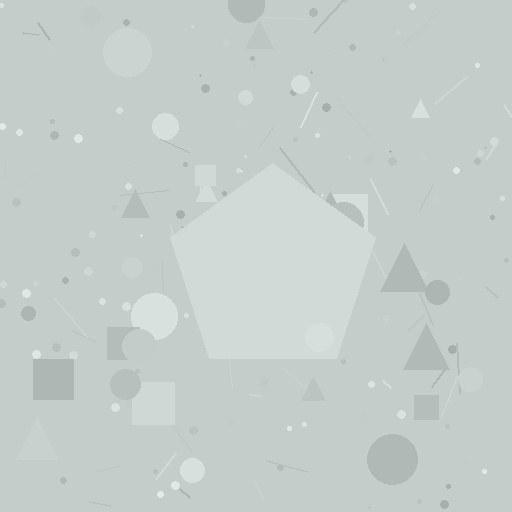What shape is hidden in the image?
A pentagon is hidden in the image.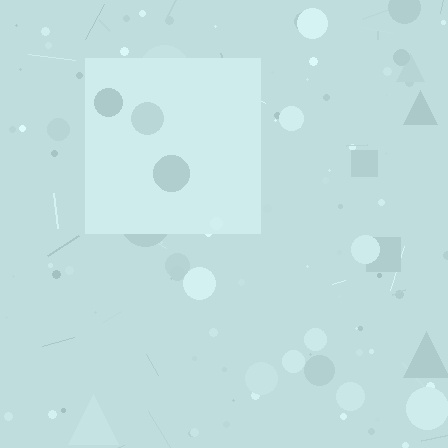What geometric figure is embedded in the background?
A square is embedded in the background.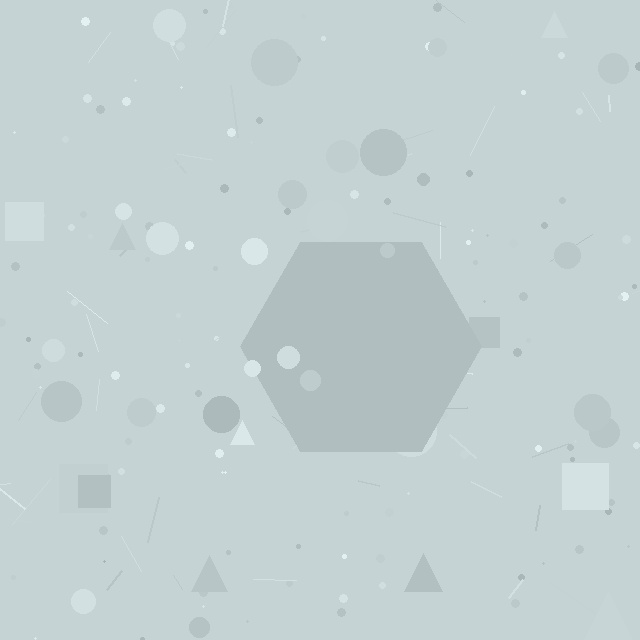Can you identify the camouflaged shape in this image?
The camouflaged shape is a hexagon.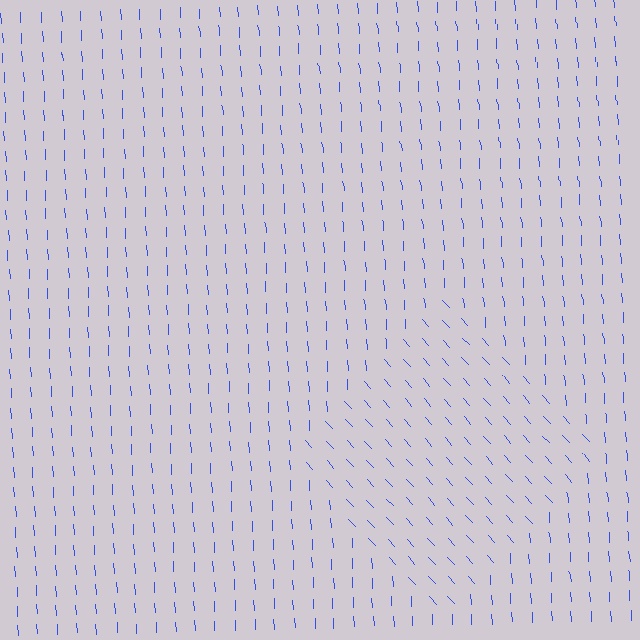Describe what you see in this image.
The image is filled with small blue line segments. A diamond region in the image has lines oriented differently from the surrounding lines, creating a visible texture boundary.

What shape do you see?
I see a diamond.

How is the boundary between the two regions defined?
The boundary is defined purely by a change in line orientation (approximately 38 degrees difference). All lines are the same color and thickness.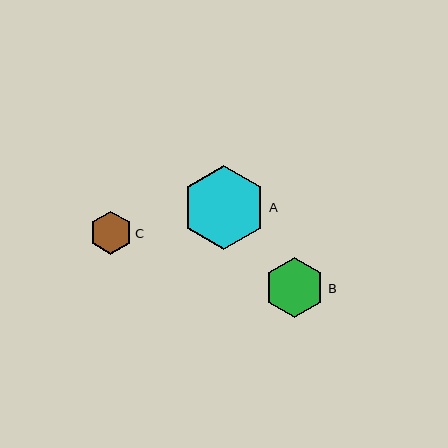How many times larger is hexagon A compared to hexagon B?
Hexagon A is approximately 1.4 times the size of hexagon B.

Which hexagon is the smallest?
Hexagon C is the smallest with a size of approximately 43 pixels.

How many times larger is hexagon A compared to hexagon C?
Hexagon A is approximately 1.9 times the size of hexagon C.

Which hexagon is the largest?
Hexagon A is the largest with a size of approximately 84 pixels.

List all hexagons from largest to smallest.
From largest to smallest: A, B, C.